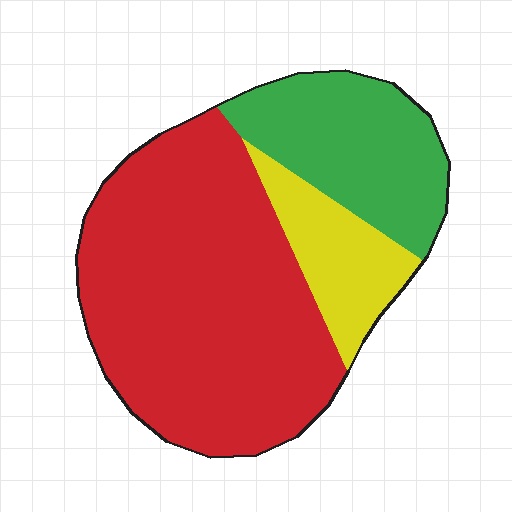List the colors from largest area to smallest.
From largest to smallest: red, green, yellow.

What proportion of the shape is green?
Green takes up about one quarter (1/4) of the shape.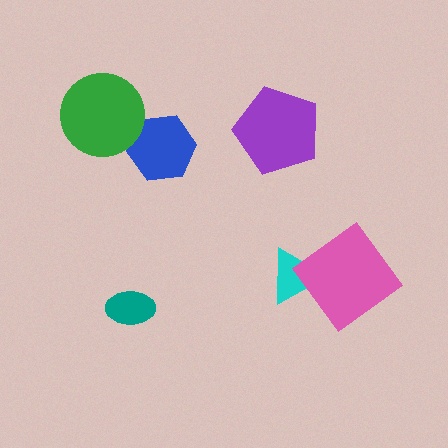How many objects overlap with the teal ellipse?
0 objects overlap with the teal ellipse.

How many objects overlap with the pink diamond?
1 object overlaps with the pink diamond.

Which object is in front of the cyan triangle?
The pink diamond is in front of the cyan triangle.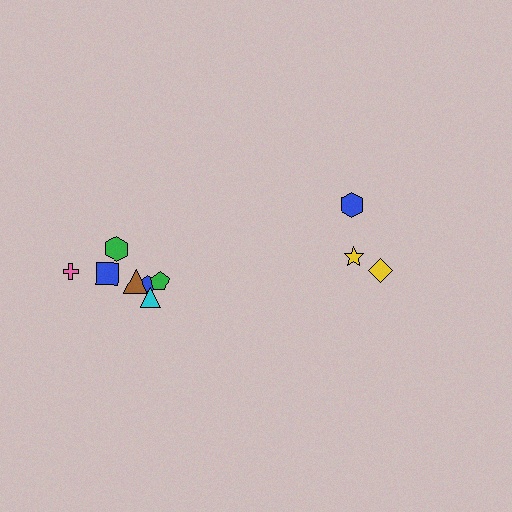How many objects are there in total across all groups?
There are 10 objects.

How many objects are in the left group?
There are 7 objects.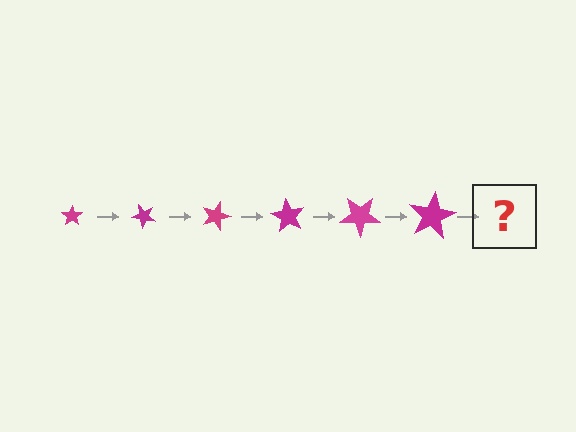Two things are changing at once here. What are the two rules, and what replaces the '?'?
The two rules are that the star grows larger each step and it rotates 45 degrees each step. The '?' should be a star, larger than the previous one and rotated 270 degrees from the start.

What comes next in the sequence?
The next element should be a star, larger than the previous one and rotated 270 degrees from the start.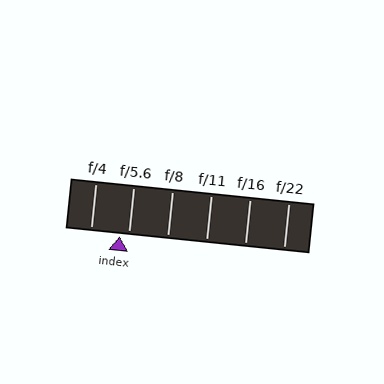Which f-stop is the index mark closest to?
The index mark is closest to f/5.6.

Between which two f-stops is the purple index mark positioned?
The index mark is between f/4 and f/5.6.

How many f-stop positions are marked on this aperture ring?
There are 6 f-stop positions marked.